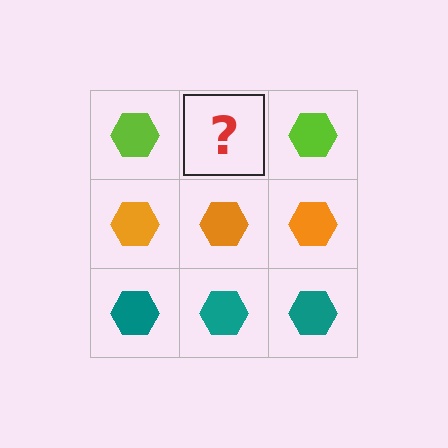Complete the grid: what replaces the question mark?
The question mark should be replaced with a lime hexagon.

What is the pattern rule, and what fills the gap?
The rule is that each row has a consistent color. The gap should be filled with a lime hexagon.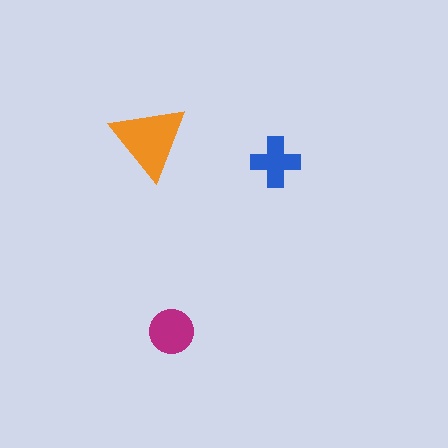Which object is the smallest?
The blue cross.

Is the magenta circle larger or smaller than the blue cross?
Larger.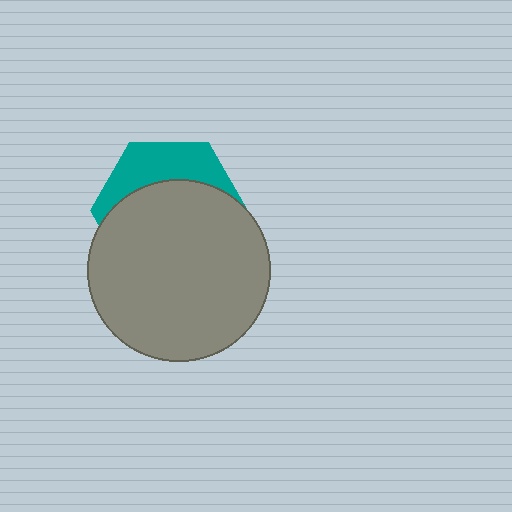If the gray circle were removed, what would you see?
You would see the complete teal hexagon.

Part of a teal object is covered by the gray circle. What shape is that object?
It is a hexagon.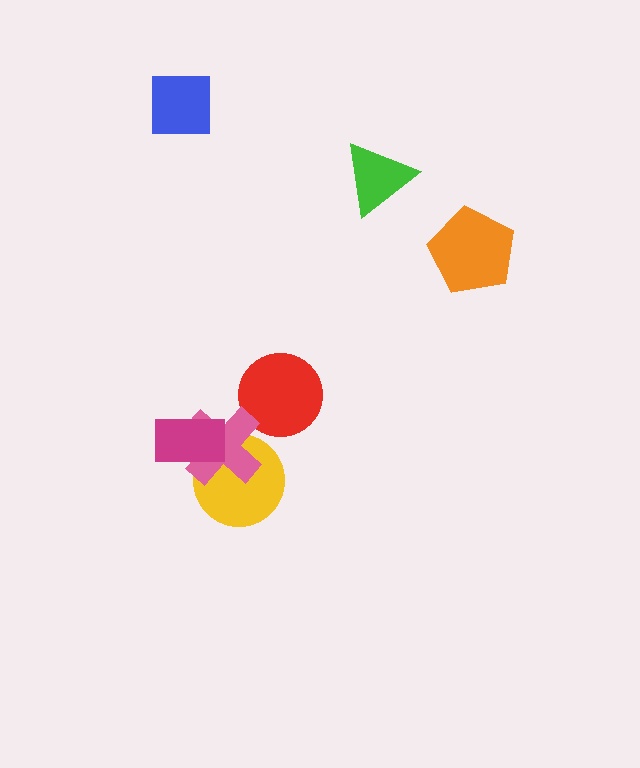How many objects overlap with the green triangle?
0 objects overlap with the green triangle.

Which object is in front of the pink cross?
The magenta rectangle is in front of the pink cross.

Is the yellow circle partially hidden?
Yes, it is partially covered by another shape.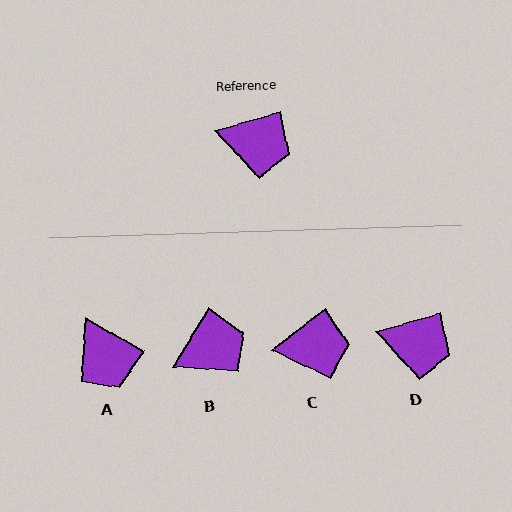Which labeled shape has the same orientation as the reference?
D.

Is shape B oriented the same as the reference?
No, it is off by about 43 degrees.